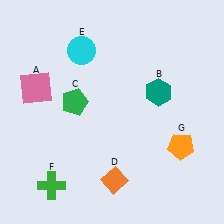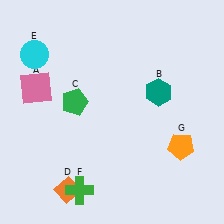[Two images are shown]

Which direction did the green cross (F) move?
The green cross (F) moved right.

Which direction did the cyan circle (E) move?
The cyan circle (E) moved left.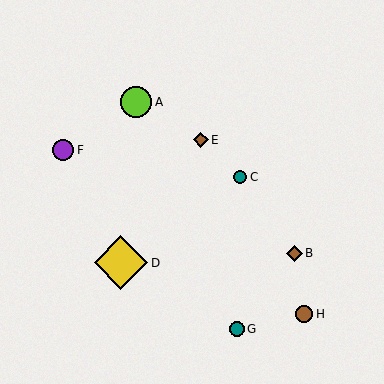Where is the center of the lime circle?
The center of the lime circle is at (136, 102).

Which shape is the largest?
The yellow diamond (labeled D) is the largest.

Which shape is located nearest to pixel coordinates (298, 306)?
The brown circle (labeled H) at (304, 314) is nearest to that location.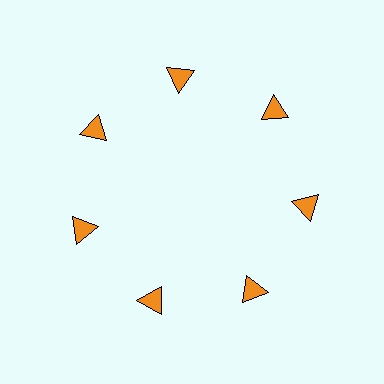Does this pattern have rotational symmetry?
Yes, this pattern has 7-fold rotational symmetry. It looks the same after rotating 51 degrees around the center.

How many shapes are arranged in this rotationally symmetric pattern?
There are 7 shapes, arranged in 7 groups of 1.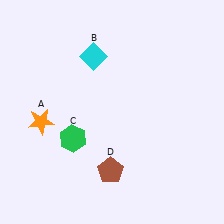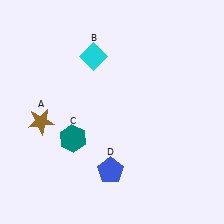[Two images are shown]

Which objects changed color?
A changed from orange to brown. C changed from green to teal. D changed from brown to blue.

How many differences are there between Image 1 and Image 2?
There are 3 differences between the two images.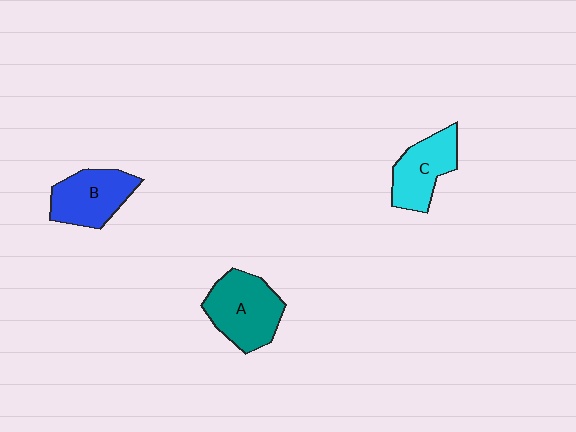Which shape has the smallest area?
Shape C (cyan).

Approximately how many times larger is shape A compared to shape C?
Approximately 1.3 times.